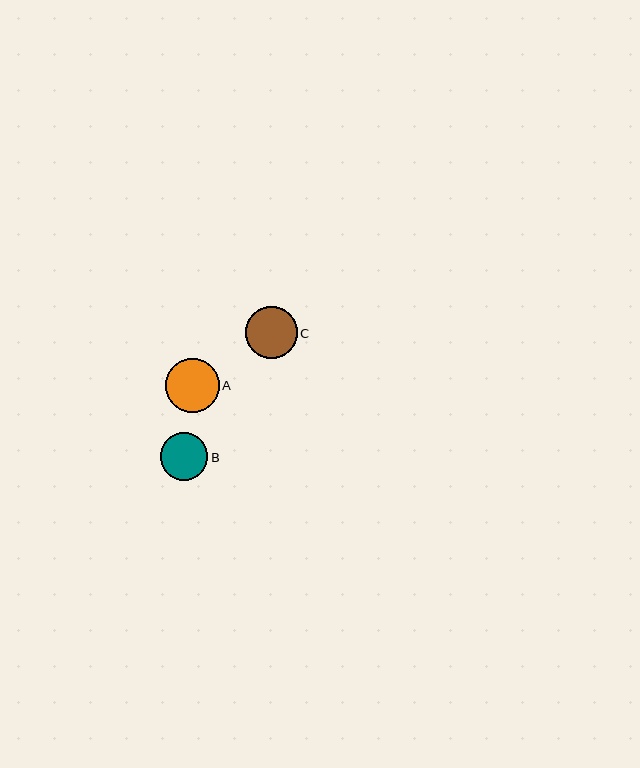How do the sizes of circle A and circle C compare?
Circle A and circle C are approximately the same size.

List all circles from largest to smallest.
From largest to smallest: A, C, B.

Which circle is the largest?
Circle A is the largest with a size of approximately 54 pixels.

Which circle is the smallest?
Circle B is the smallest with a size of approximately 48 pixels.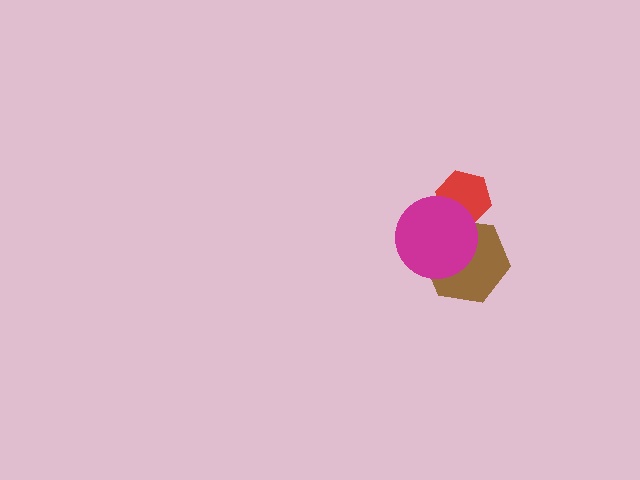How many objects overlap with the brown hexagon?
2 objects overlap with the brown hexagon.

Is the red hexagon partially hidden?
Yes, it is partially covered by another shape.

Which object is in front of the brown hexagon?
The magenta circle is in front of the brown hexagon.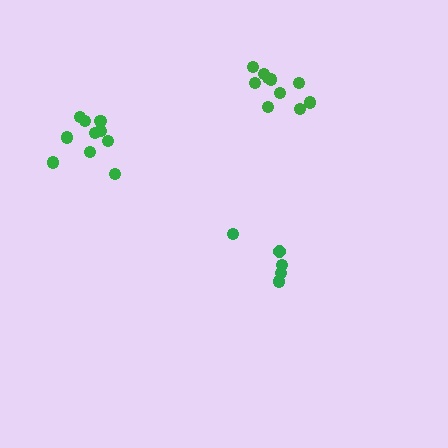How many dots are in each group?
Group 1: 10 dots, Group 2: 5 dots, Group 3: 10 dots (25 total).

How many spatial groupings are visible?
There are 3 spatial groupings.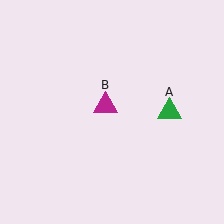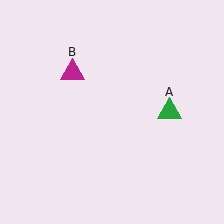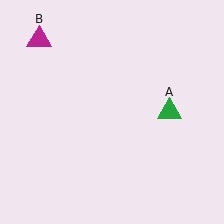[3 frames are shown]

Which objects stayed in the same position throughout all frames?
Green triangle (object A) remained stationary.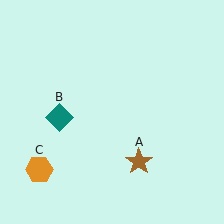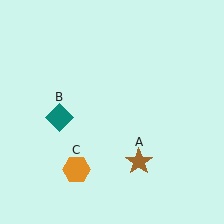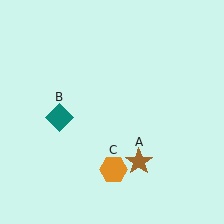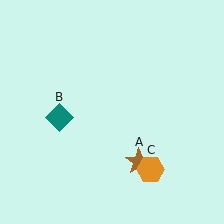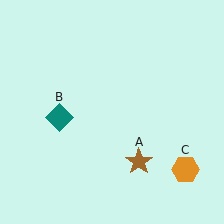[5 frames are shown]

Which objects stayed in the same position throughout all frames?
Brown star (object A) and teal diamond (object B) remained stationary.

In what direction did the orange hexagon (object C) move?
The orange hexagon (object C) moved right.